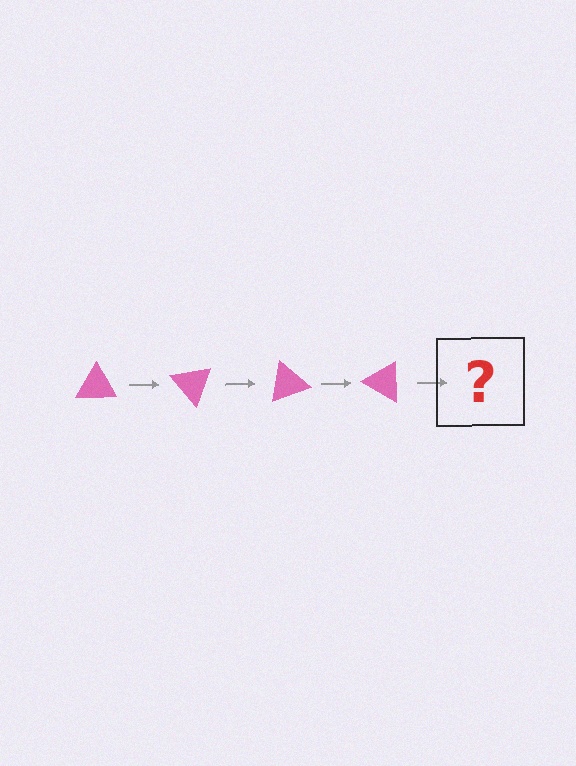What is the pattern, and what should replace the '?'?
The pattern is that the triangle rotates 50 degrees each step. The '?' should be a pink triangle rotated 200 degrees.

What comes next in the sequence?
The next element should be a pink triangle rotated 200 degrees.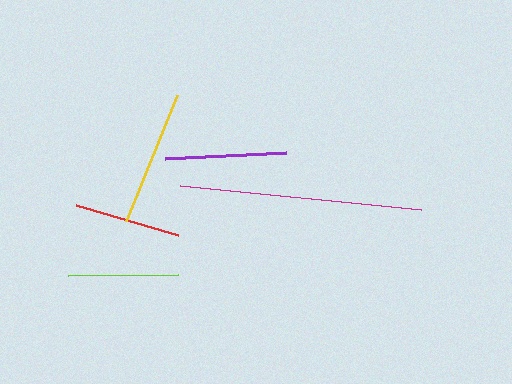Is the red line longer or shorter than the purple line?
The purple line is longer than the red line.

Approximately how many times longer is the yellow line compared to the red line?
The yellow line is approximately 1.3 times the length of the red line.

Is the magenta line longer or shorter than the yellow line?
The magenta line is longer than the yellow line.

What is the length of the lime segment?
The lime segment is approximately 110 pixels long.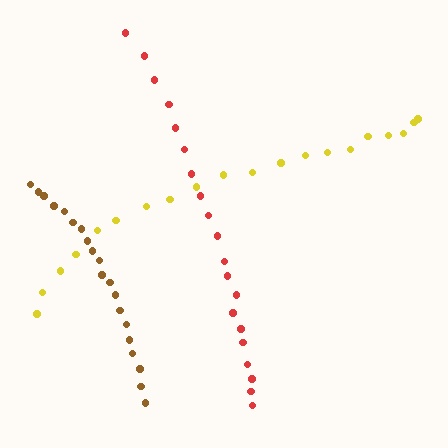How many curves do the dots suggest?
There are 3 distinct paths.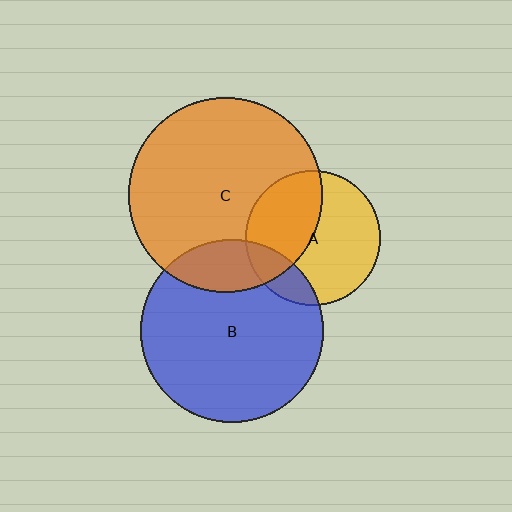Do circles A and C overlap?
Yes.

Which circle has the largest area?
Circle C (orange).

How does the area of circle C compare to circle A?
Approximately 2.1 times.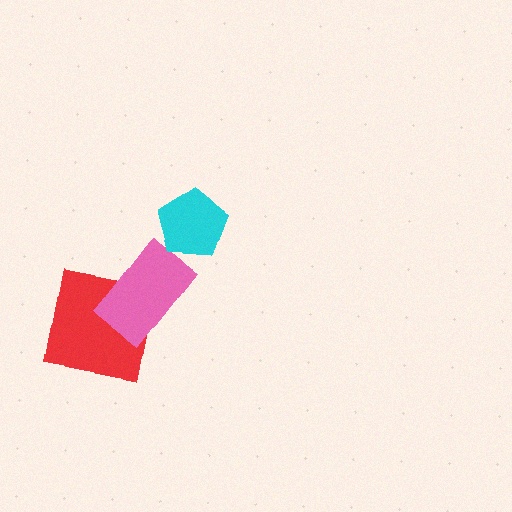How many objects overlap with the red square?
1 object overlaps with the red square.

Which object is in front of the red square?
The pink rectangle is in front of the red square.